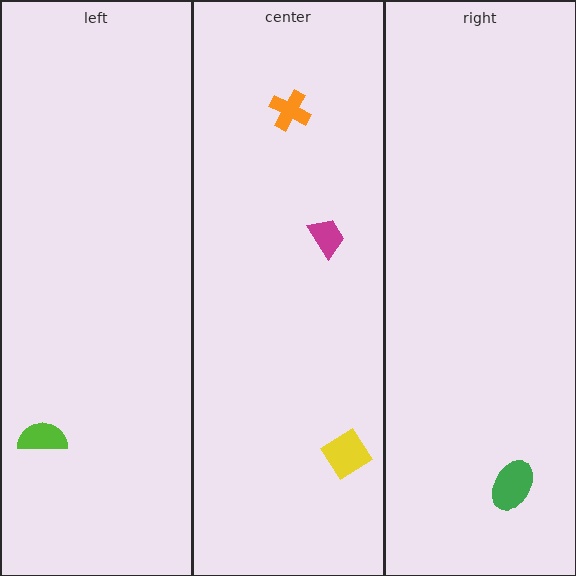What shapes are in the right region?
The green ellipse.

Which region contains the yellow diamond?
The center region.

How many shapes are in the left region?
1.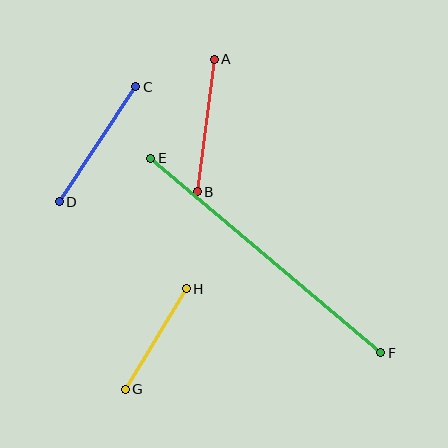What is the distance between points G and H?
The distance is approximately 118 pixels.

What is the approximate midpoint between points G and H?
The midpoint is at approximately (156, 339) pixels.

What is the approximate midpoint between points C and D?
The midpoint is at approximately (97, 144) pixels.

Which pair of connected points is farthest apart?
Points E and F are farthest apart.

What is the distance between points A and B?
The distance is approximately 133 pixels.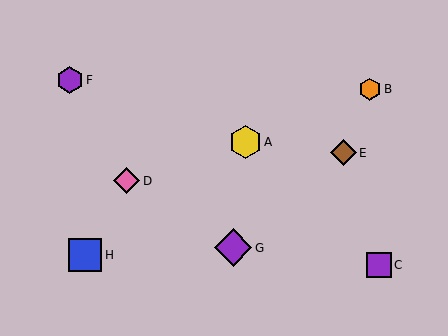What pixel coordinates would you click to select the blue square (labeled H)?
Click at (85, 255) to select the blue square H.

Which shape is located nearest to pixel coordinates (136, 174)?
The pink diamond (labeled D) at (127, 181) is nearest to that location.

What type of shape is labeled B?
Shape B is an orange hexagon.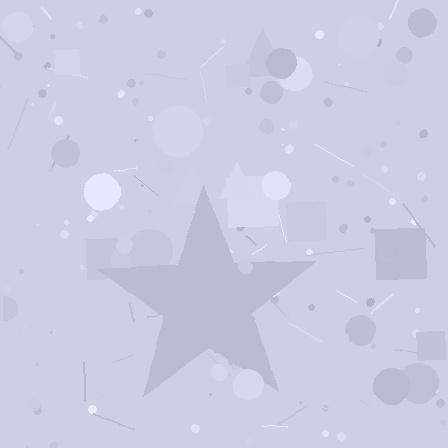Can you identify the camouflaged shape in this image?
The camouflaged shape is a star.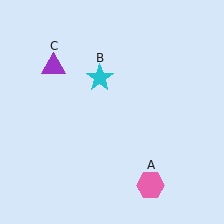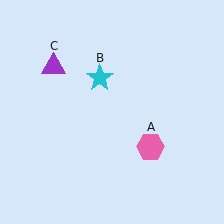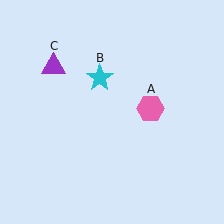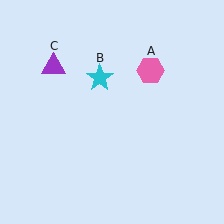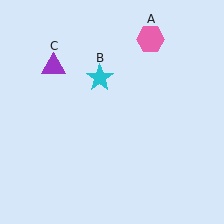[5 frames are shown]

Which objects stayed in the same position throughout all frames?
Cyan star (object B) and purple triangle (object C) remained stationary.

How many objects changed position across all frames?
1 object changed position: pink hexagon (object A).